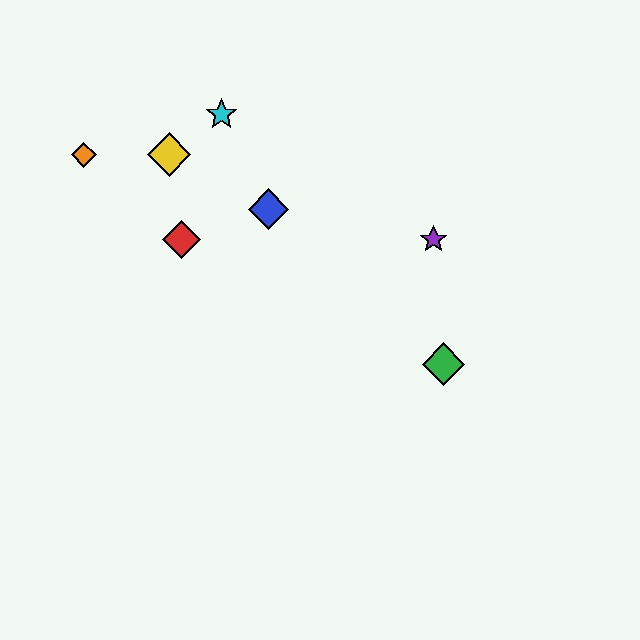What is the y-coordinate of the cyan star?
The cyan star is at y≈114.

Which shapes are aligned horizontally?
The red diamond, the purple star are aligned horizontally.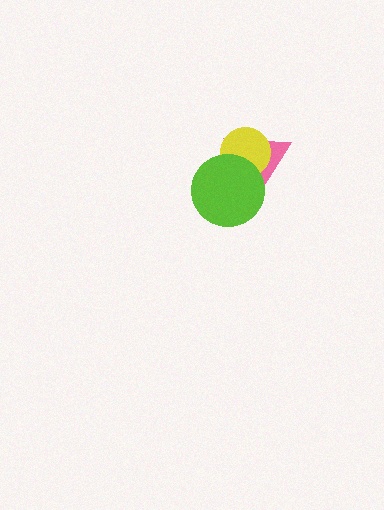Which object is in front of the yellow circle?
The lime circle is in front of the yellow circle.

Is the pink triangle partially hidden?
Yes, it is partially covered by another shape.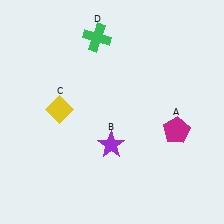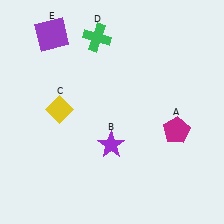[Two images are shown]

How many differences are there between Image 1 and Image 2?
There is 1 difference between the two images.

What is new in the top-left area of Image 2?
A purple square (E) was added in the top-left area of Image 2.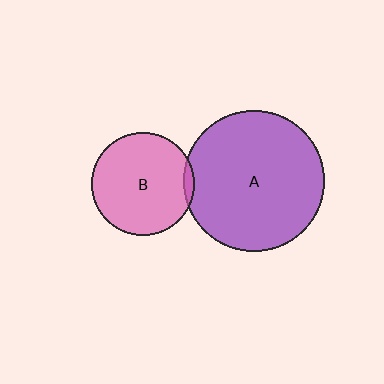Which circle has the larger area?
Circle A (purple).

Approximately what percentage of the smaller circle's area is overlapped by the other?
Approximately 5%.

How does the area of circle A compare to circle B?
Approximately 1.9 times.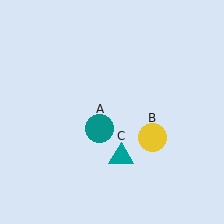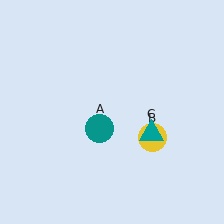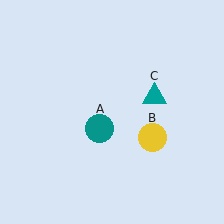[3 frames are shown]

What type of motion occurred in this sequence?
The teal triangle (object C) rotated counterclockwise around the center of the scene.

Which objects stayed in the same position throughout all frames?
Teal circle (object A) and yellow circle (object B) remained stationary.